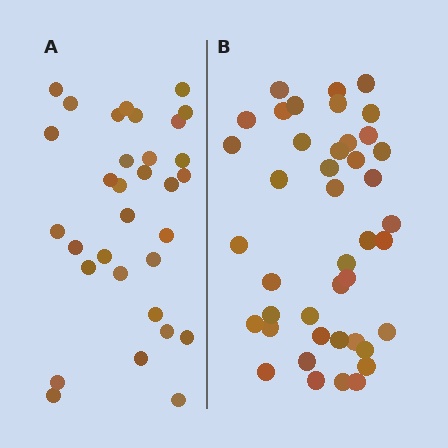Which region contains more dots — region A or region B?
Region B (the right region) has more dots.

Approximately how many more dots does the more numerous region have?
Region B has roughly 10 or so more dots than region A.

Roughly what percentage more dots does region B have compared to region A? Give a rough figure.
About 30% more.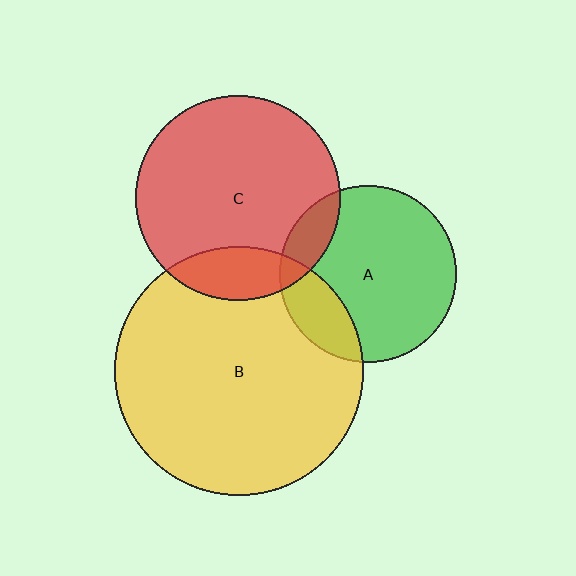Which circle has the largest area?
Circle B (yellow).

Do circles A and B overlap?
Yes.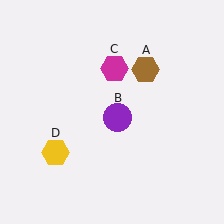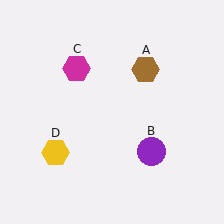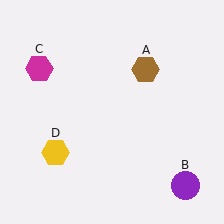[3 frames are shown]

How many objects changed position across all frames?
2 objects changed position: purple circle (object B), magenta hexagon (object C).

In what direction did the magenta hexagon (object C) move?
The magenta hexagon (object C) moved left.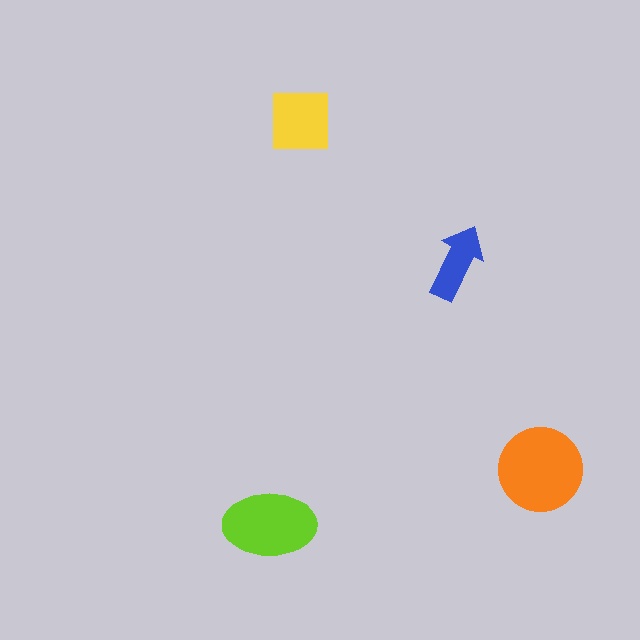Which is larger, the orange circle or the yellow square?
The orange circle.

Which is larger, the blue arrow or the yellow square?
The yellow square.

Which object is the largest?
The orange circle.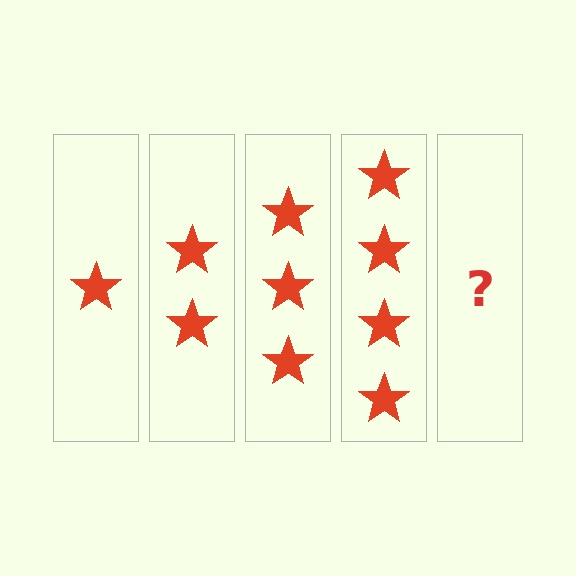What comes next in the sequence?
The next element should be 5 stars.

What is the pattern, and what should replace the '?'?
The pattern is that each step adds one more star. The '?' should be 5 stars.